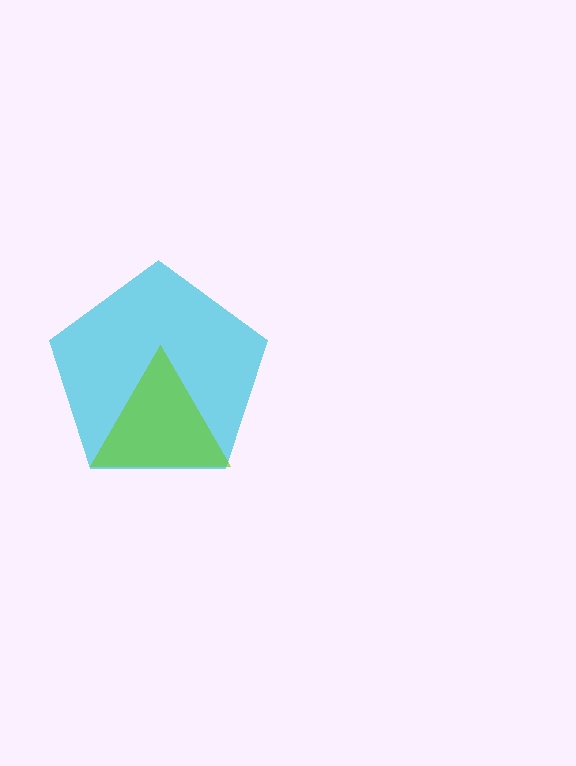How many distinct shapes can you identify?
There are 2 distinct shapes: a cyan pentagon, a lime triangle.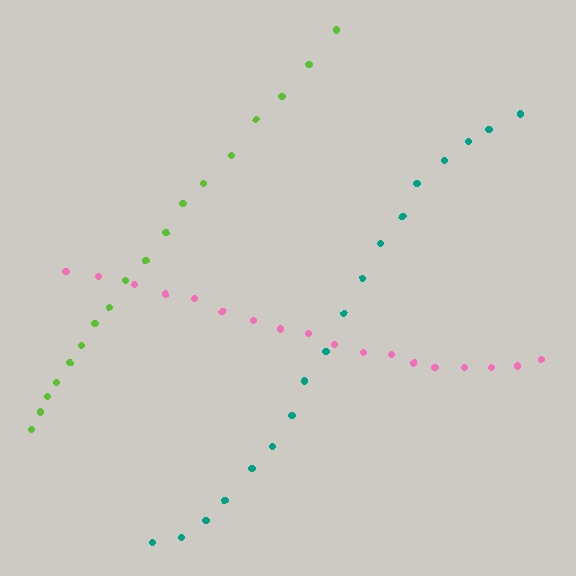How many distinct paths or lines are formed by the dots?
There are 3 distinct paths.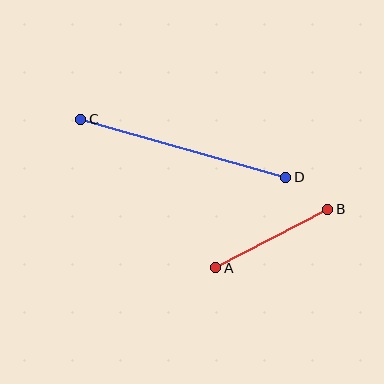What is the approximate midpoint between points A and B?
The midpoint is at approximately (272, 239) pixels.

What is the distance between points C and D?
The distance is approximately 213 pixels.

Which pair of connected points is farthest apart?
Points C and D are farthest apart.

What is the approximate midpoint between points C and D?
The midpoint is at approximately (183, 148) pixels.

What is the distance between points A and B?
The distance is approximately 126 pixels.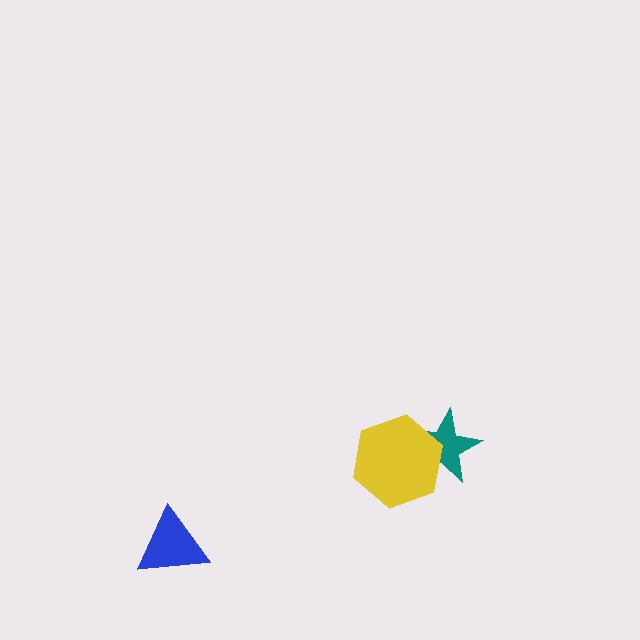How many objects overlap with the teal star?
1 object overlaps with the teal star.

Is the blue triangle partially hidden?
No, no other shape covers it.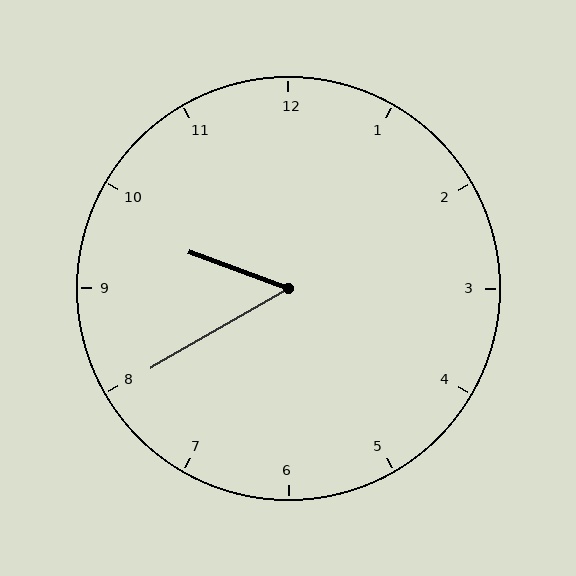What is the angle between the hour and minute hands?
Approximately 50 degrees.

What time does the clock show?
9:40.